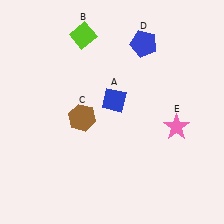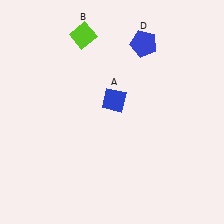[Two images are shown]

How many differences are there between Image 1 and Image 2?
There are 2 differences between the two images.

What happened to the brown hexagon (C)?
The brown hexagon (C) was removed in Image 2. It was in the bottom-left area of Image 1.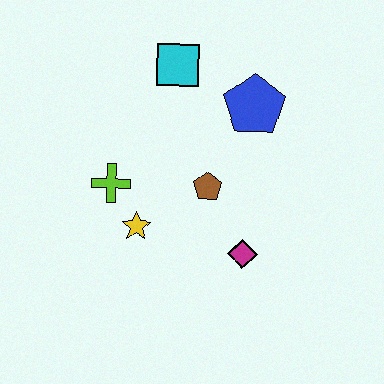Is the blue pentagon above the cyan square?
No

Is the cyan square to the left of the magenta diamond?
Yes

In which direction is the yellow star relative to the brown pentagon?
The yellow star is to the left of the brown pentagon.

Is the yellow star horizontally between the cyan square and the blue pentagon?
No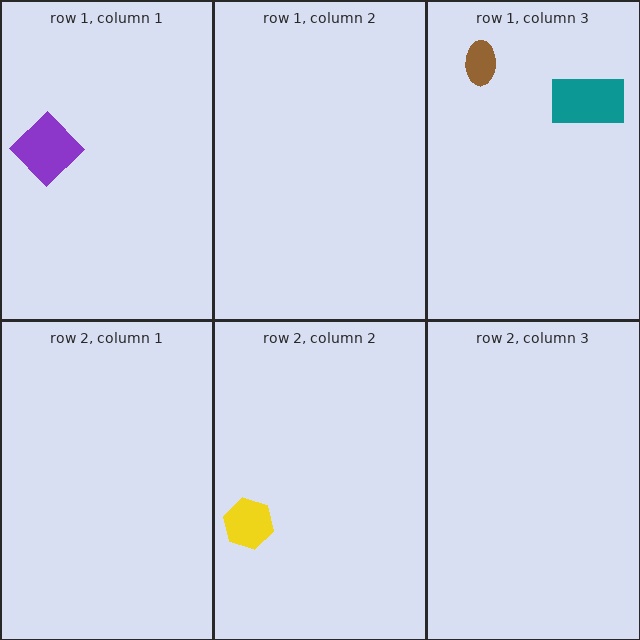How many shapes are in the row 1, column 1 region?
1.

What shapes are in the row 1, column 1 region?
The purple diamond.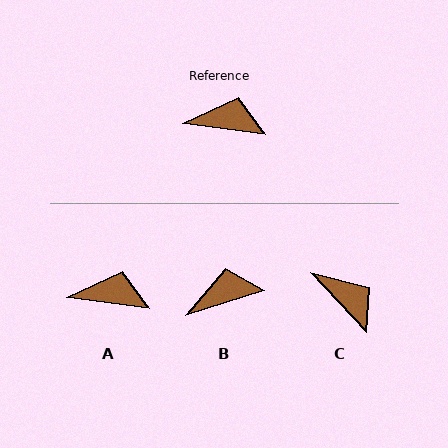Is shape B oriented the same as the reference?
No, it is off by about 24 degrees.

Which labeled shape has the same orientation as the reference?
A.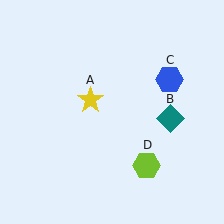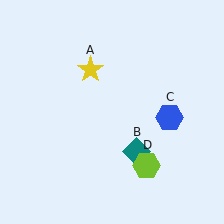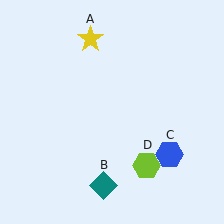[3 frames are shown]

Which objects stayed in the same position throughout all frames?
Lime hexagon (object D) remained stationary.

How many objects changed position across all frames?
3 objects changed position: yellow star (object A), teal diamond (object B), blue hexagon (object C).